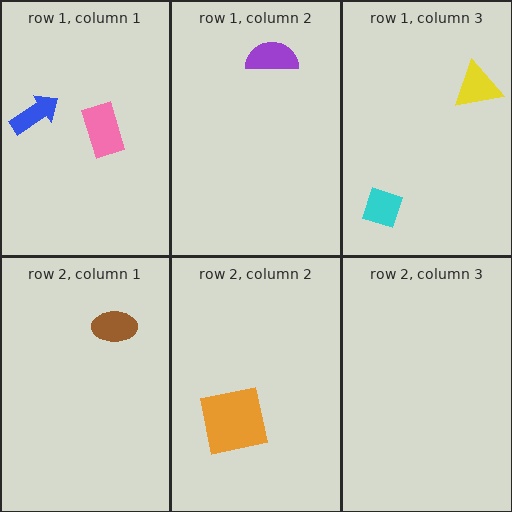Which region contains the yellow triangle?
The row 1, column 3 region.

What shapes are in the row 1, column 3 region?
The cyan diamond, the yellow triangle.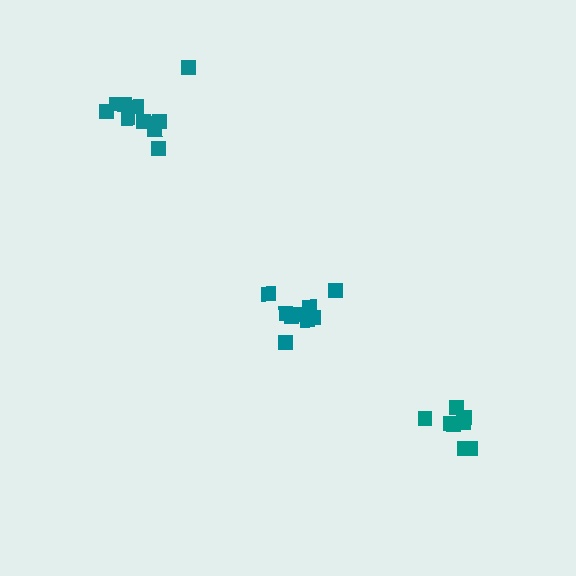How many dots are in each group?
Group 1: 11 dots, Group 2: 9 dots, Group 3: 8 dots (28 total).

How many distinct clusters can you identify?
There are 3 distinct clusters.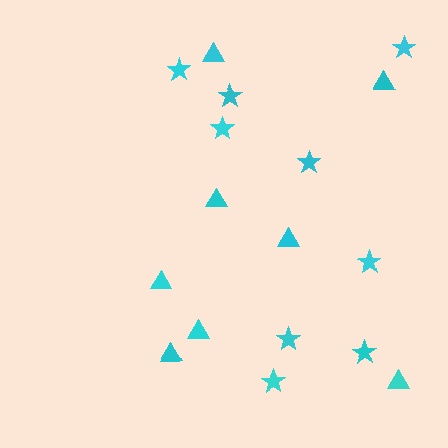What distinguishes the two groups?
There are 2 groups: one group of stars (9) and one group of triangles (8).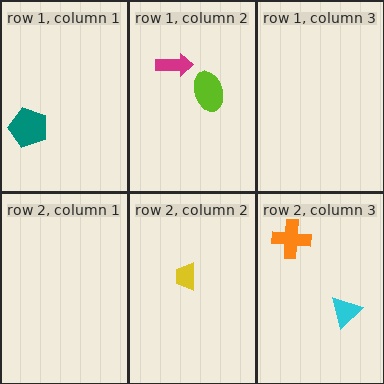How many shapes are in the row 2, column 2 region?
1.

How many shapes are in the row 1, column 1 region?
1.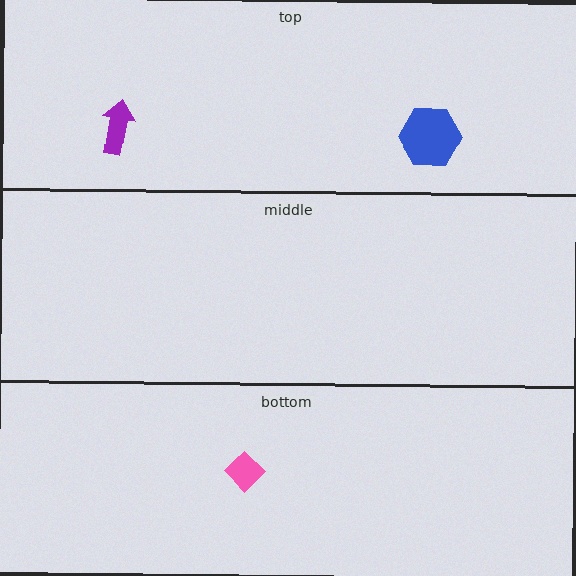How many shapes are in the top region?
2.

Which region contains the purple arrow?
The top region.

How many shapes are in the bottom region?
1.